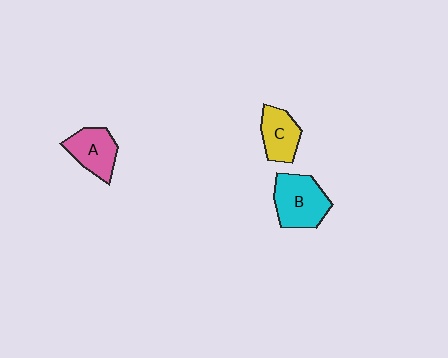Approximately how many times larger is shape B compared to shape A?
Approximately 1.3 times.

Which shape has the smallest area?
Shape C (yellow).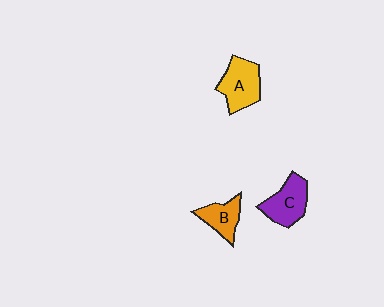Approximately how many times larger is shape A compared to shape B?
Approximately 1.4 times.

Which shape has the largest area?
Shape A (yellow).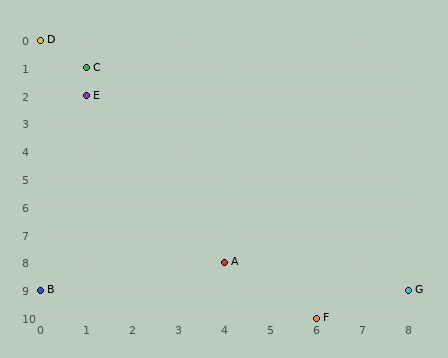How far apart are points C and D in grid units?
Points C and D are 1 column and 1 row apart (about 1.4 grid units diagonally).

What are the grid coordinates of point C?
Point C is at grid coordinates (1, 1).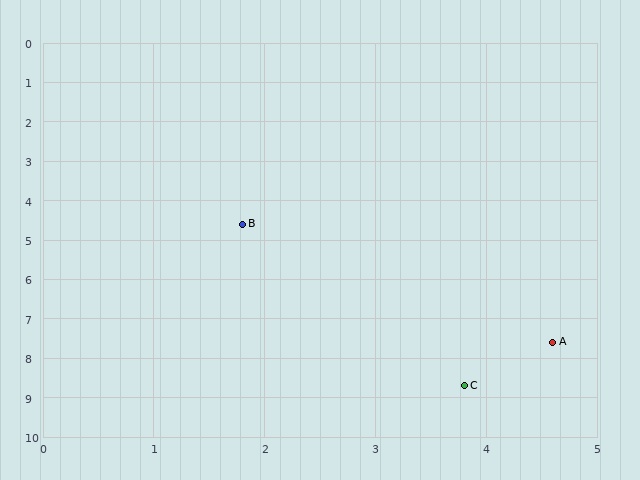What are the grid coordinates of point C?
Point C is at approximately (3.8, 8.7).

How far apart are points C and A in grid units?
Points C and A are about 1.4 grid units apart.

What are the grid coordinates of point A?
Point A is at approximately (4.6, 7.6).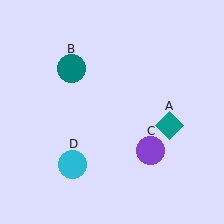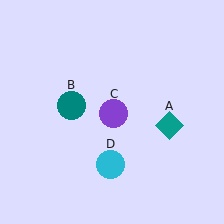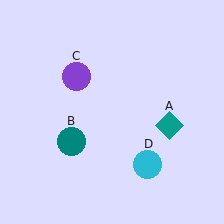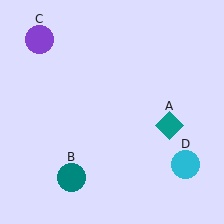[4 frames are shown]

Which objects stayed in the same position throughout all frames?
Teal diamond (object A) remained stationary.